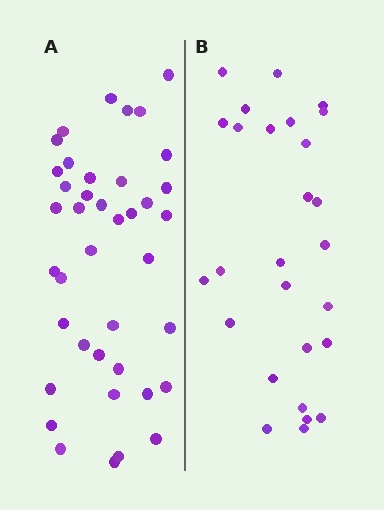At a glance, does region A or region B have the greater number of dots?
Region A (the left region) has more dots.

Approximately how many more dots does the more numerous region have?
Region A has approximately 15 more dots than region B.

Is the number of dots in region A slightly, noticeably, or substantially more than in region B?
Region A has substantially more. The ratio is roughly 1.5 to 1.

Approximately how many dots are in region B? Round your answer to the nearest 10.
About 30 dots. (The exact count is 27, which rounds to 30.)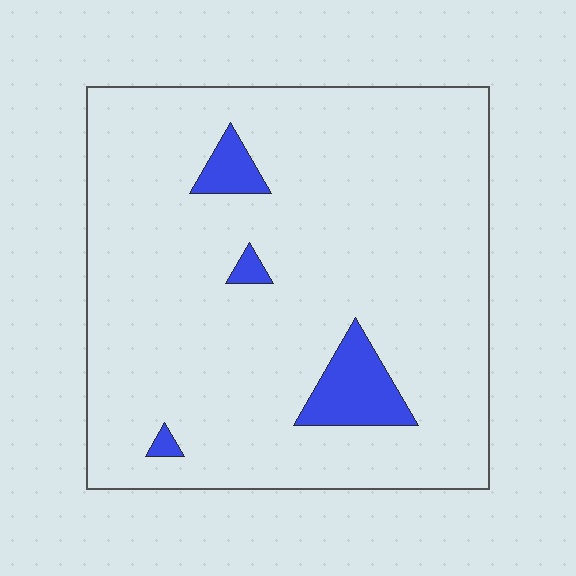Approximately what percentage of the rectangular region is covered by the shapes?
Approximately 5%.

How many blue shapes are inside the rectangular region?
4.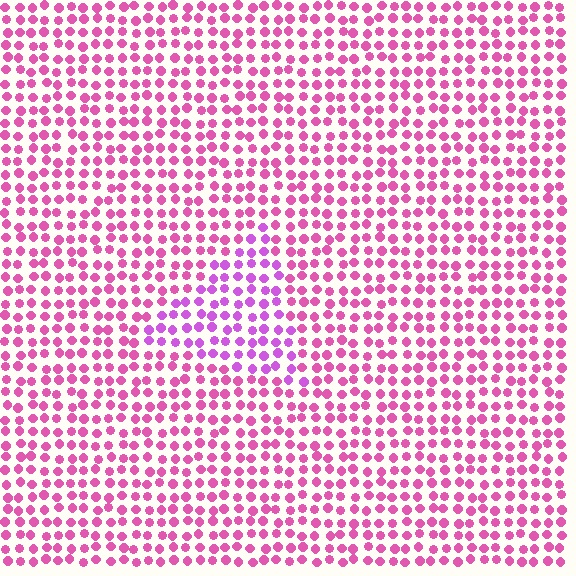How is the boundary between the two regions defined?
The boundary is defined purely by a slight shift in hue (about 29 degrees). Spacing, size, and orientation are identical on both sides.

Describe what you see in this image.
The image is filled with small pink elements in a uniform arrangement. A triangle-shaped region is visible where the elements are tinted to a slightly different hue, forming a subtle color boundary.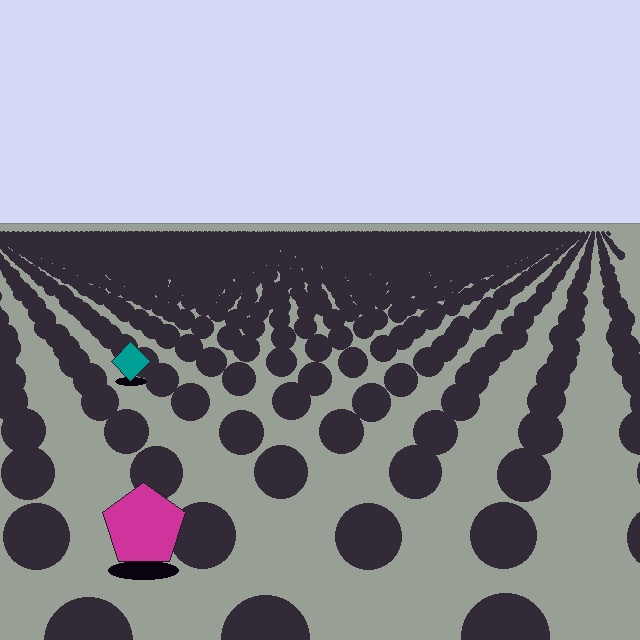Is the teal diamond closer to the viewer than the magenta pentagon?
No. The magenta pentagon is closer — you can tell from the texture gradient: the ground texture is coarser near it.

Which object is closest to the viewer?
The magenta pentagon is closest. The texture marks near it are larger and more spread out.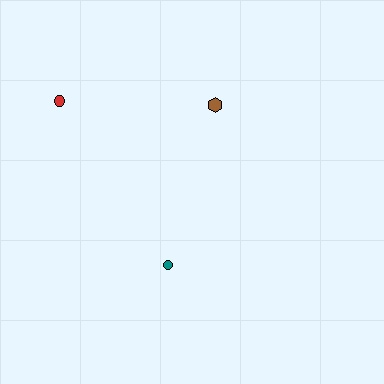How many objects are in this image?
There are 3 objects.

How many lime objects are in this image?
There are no lime objects.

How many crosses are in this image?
There are no crosses.